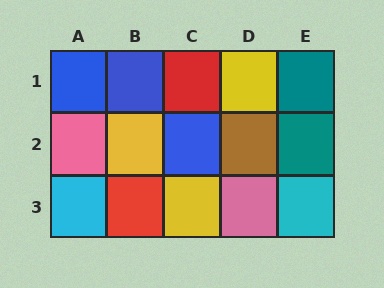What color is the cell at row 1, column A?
Blue.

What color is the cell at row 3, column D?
Pink.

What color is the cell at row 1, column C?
Red.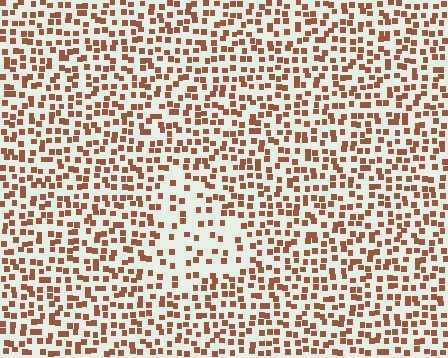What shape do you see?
I see a triangle.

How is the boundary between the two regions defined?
The boundary is defined by a change in element density (approximately 2.0x ratio). All elements are the same color, size, and shape.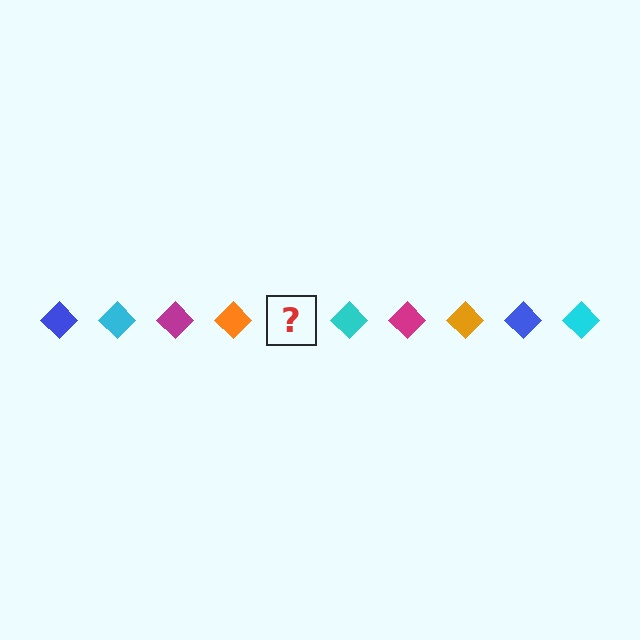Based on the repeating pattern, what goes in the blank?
The blank should be a blue diamond.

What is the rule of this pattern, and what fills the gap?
The rule is that the pattern cycles through blue, cyan, magenta, orange diamonds. The gap should be filled with a blue diamond.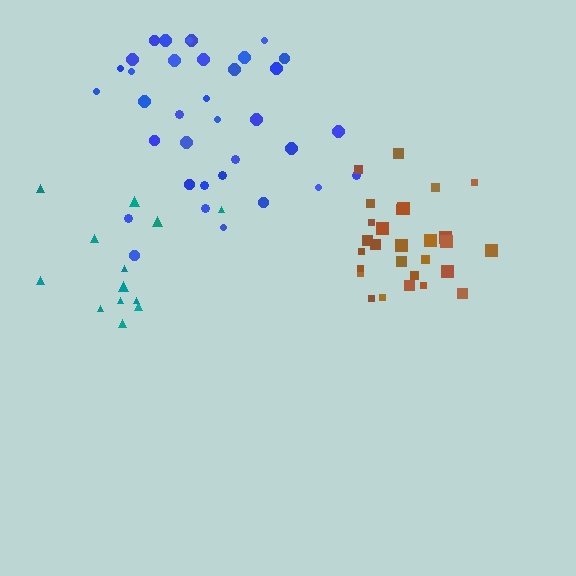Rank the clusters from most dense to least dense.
brown, blue, teal.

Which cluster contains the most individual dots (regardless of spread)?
Blue (35).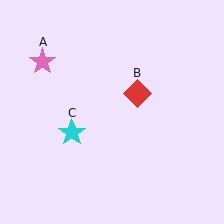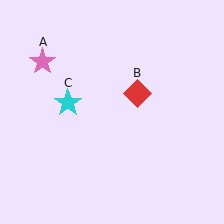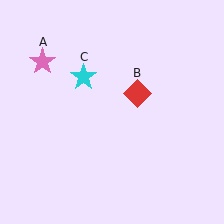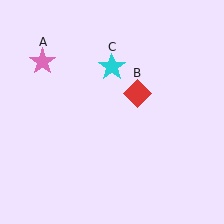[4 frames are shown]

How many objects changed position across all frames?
1 object changed position: cyan star (object C).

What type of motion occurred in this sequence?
The cyan star (object C) rotated clockwise around the center of the scene.